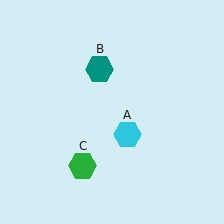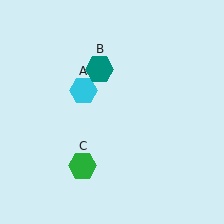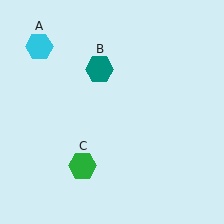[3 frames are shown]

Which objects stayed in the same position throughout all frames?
Teal hexagon (object B) and green hexagon (object C) remained stationary.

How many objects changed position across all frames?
1 object changed position: cyan hexagon (object A).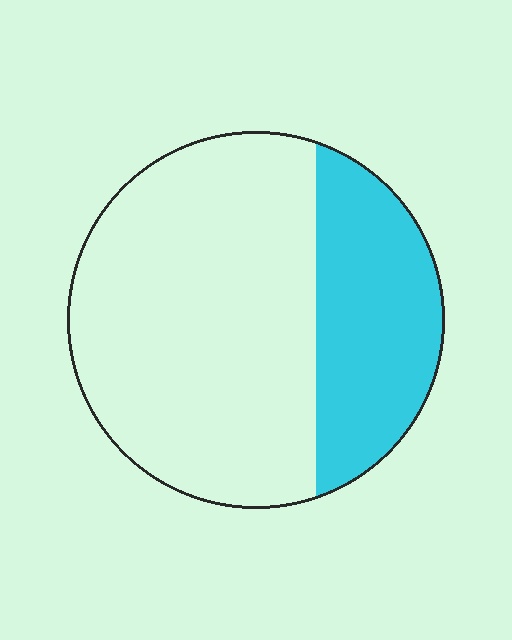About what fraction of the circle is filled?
About one third (1/3).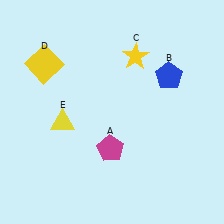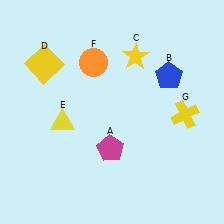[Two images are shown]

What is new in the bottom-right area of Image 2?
A yellow cross (G) was added in the bottom-right area of Image 2.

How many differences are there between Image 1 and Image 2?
There are 2 differences between the two images.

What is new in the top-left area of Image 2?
An orange circle (F) was added in the top-left area of Image 2.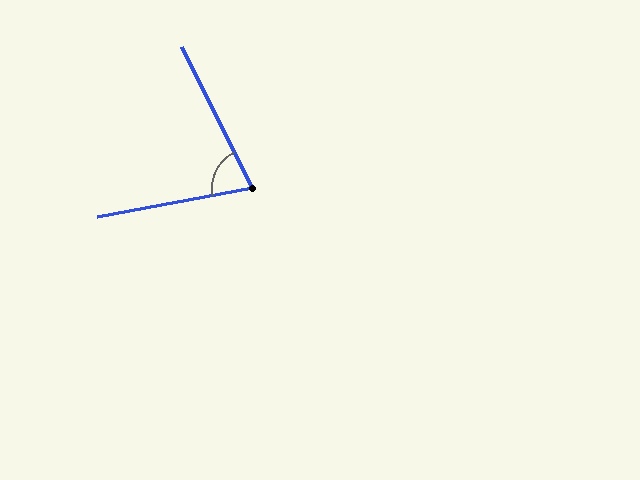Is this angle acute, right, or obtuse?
It is acute.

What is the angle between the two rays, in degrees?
Approximately 74 degrees.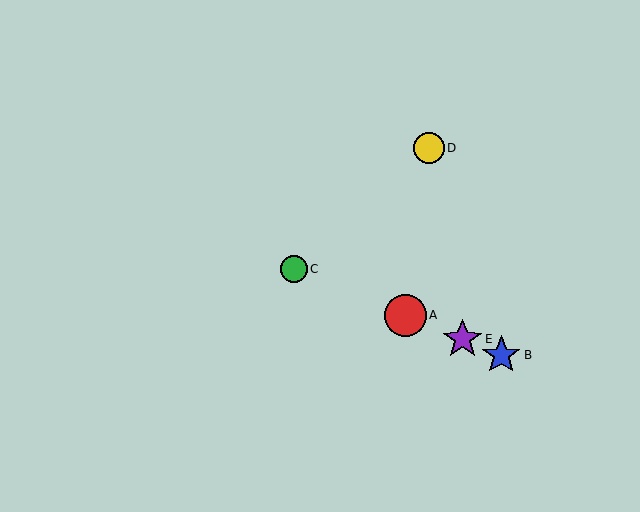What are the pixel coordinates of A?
Object A is at (405, 315).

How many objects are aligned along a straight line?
4 objects (A, B, C, E) are aligned along a straight line.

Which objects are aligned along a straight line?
Objects A, B, C, E are aligned along a straight line.